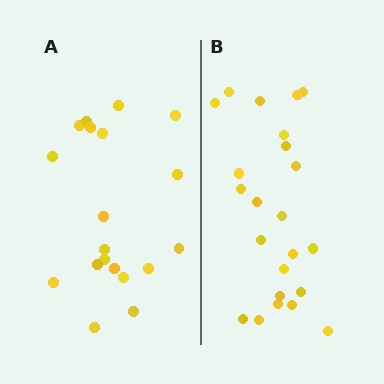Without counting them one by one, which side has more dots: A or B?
Region B (the right region) has more dots.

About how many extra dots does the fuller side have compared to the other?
Region B has about 4 more dots than region A.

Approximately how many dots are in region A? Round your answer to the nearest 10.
About 20 dots. (The exact count is 19, which rounds to 20.)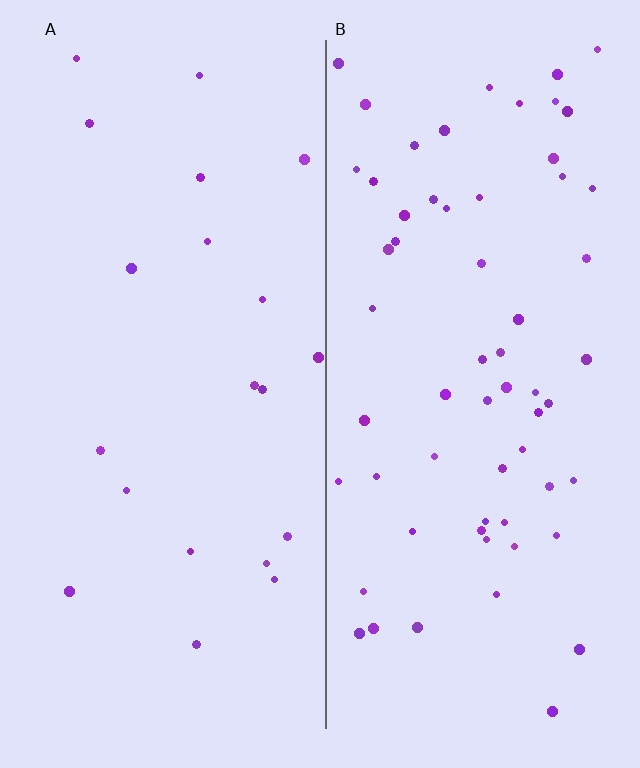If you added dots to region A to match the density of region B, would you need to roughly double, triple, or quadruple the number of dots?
Approximately triple.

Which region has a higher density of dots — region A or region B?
B (the right).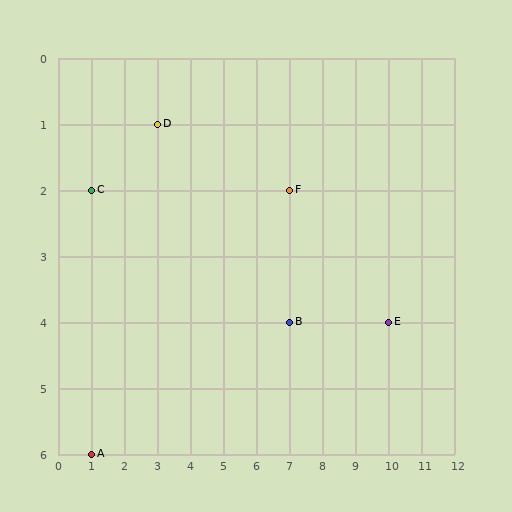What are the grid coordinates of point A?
Point A is at grid coordinates (1, 6).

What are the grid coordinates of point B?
Point B is at grid coordinates (7, 4).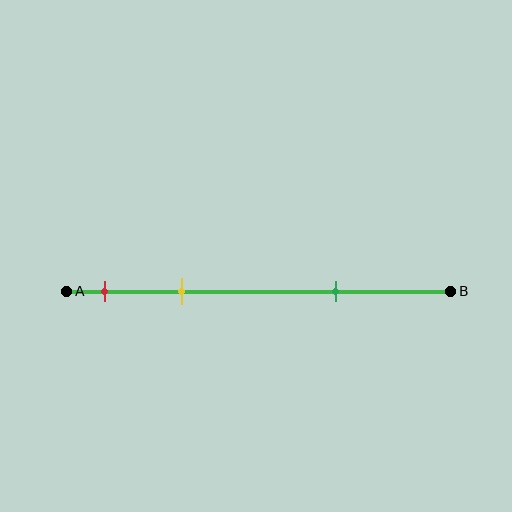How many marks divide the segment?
There are 3 marks dividing the segment.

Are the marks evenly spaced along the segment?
No, the marks are not evenly spaced.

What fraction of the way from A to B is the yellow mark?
The yellow mark is approximately 30% (0.3) of the way from A to B.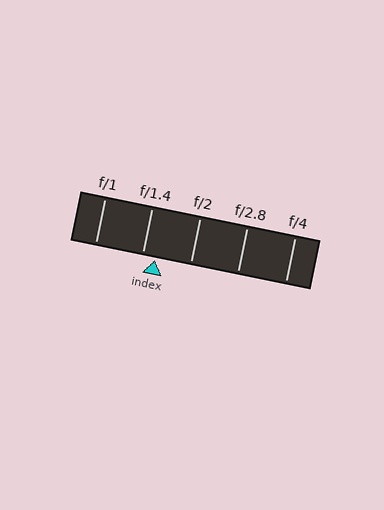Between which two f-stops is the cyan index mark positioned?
The index mark is between f/1.4 and f/2.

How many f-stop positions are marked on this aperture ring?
There are 5 f-stop positions marked.